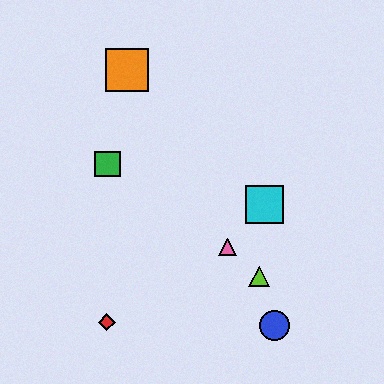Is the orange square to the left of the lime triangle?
Yes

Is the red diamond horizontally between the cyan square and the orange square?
No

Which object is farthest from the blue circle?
The orange square is farthest from the blue circle.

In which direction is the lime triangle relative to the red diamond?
The lime triangle is to the right of the red diamond.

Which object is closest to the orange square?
The green square is closest to the orange square.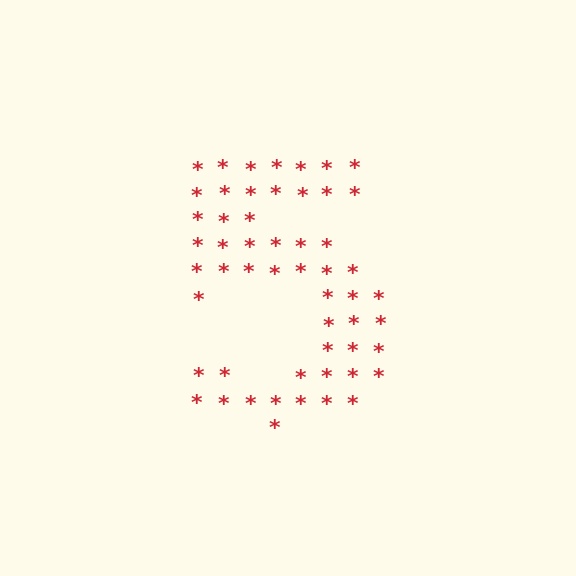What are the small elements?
The small elements are asterisks.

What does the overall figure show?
The overall figure shows the digit 5.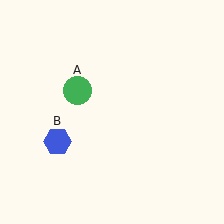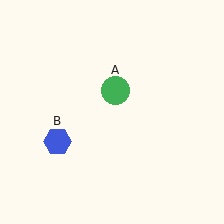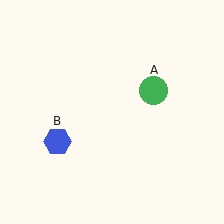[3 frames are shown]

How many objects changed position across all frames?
1 object changed position: green circle (object A).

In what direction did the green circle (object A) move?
The green circle (object A) moved right.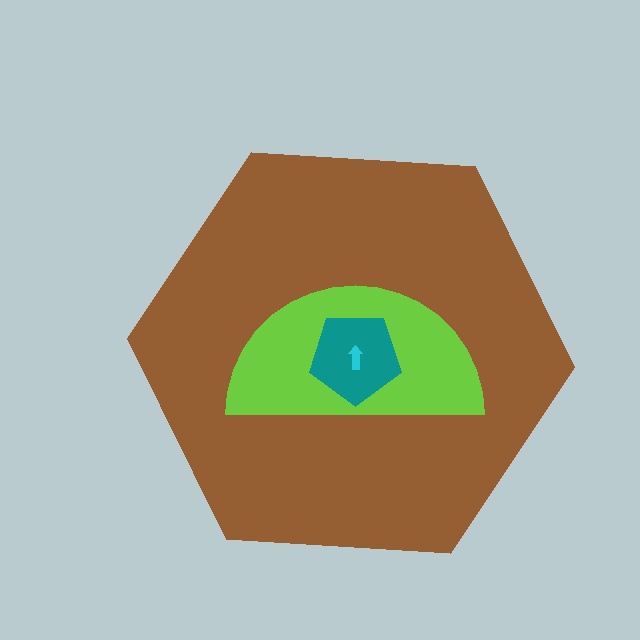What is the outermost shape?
The brown hexagon.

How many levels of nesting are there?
4.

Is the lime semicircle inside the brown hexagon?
Yes.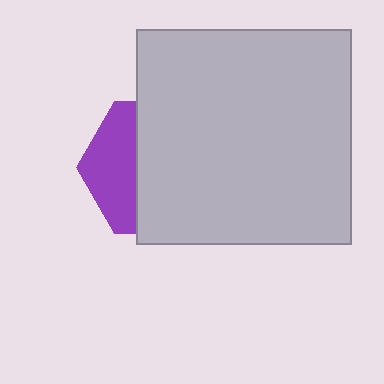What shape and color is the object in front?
The object in front is a light gray square.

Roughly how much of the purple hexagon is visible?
A small part of it is visible (roughly 35%).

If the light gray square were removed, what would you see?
You would see the complete purple hexagon.